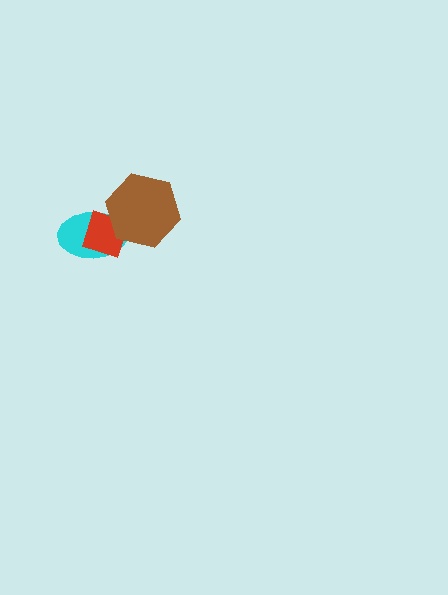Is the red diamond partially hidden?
Yes, it is partially covered by another shape.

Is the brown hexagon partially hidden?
No, no other shape covers it.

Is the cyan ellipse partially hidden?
Yes, it is partially covered by another shape.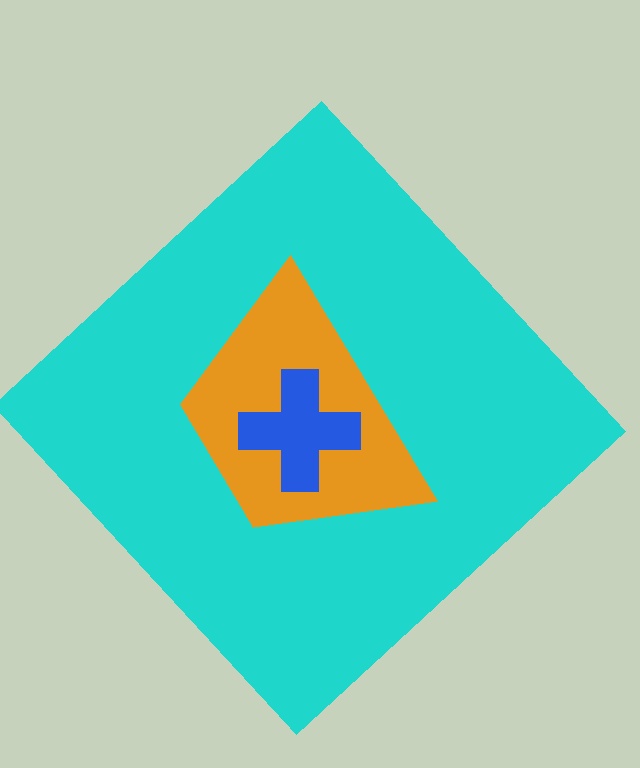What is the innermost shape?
The blue cross.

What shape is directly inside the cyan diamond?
The orange trapezoid.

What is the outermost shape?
The cyan diamond.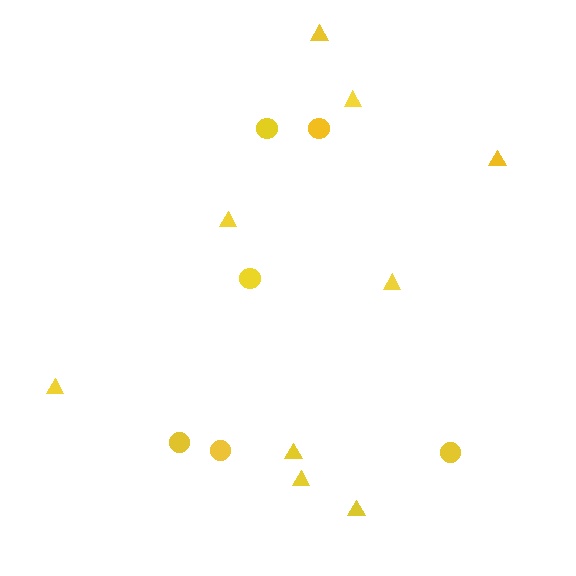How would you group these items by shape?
There are 2 groups: one group of triangles (9) and one group of circles (6).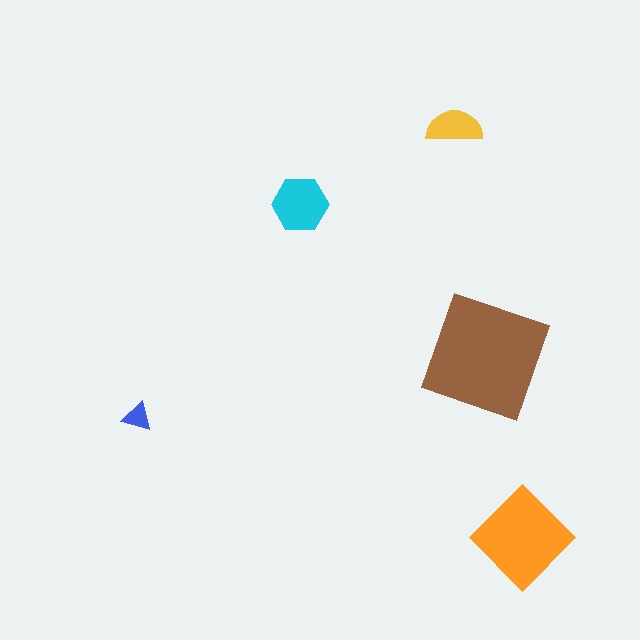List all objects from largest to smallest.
The brown square, the orange diamond, the cyan hexagon, the yellow semicircle, the blue triangle.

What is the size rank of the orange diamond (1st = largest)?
2nd.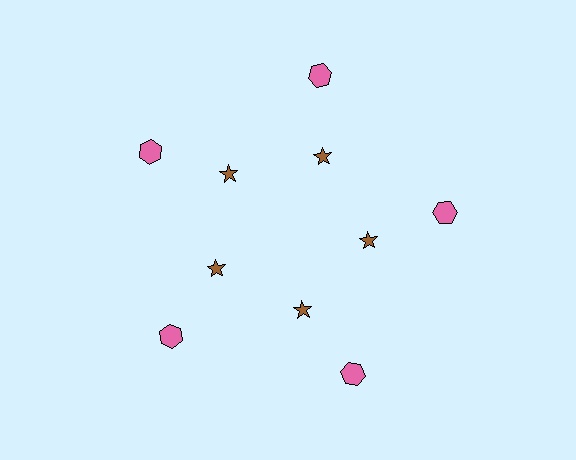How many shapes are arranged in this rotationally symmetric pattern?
There are 10 shapes, arranged in 5 groups of 2.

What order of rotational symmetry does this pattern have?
This pattern has 5-fold rotational symmetry.